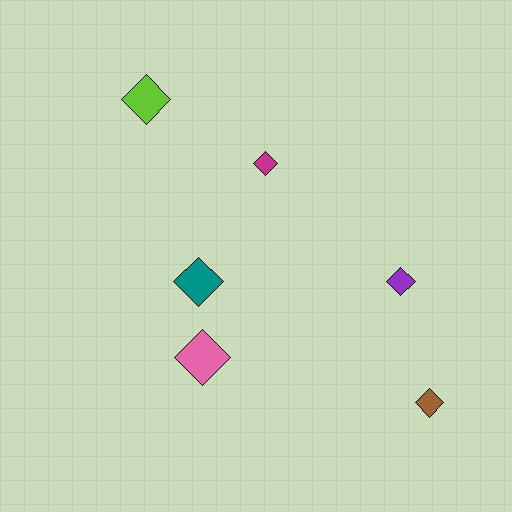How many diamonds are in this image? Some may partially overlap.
There are 6 diamonds.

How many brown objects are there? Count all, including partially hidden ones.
There is 1 brown object.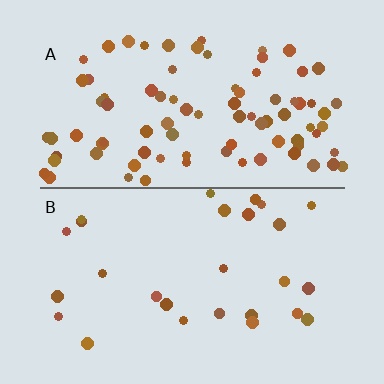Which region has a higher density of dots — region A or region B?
A (the top).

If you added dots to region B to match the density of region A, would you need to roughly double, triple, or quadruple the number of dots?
Approximately triple.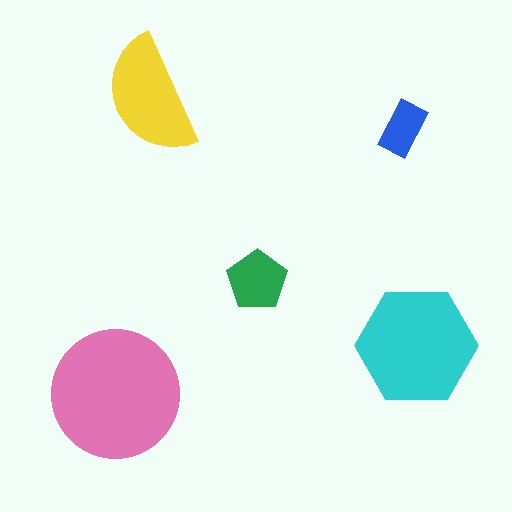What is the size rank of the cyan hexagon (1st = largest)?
2nd.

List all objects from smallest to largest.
The blue rectangle, the green pentagon, the yellow semicircle, the cyan hexagon, the pink circle.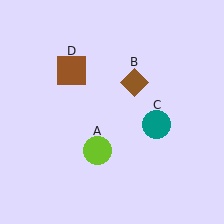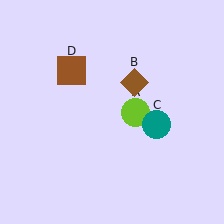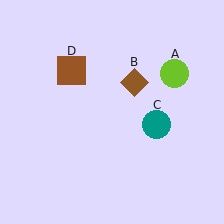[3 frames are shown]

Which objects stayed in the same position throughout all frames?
Brown diamond (object B) and teal circle (object C) and brown square (object D) remained stationary.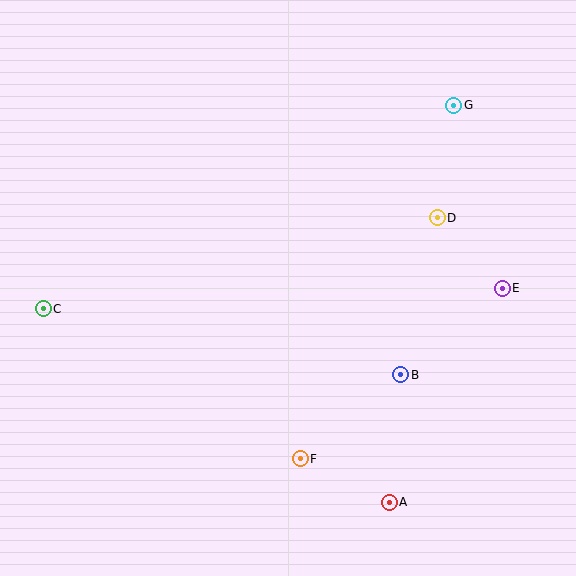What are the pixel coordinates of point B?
Point B is at (401, 375).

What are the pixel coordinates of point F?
Point F is at (300, 459).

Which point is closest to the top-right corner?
Point G is closest to the top-right corner.